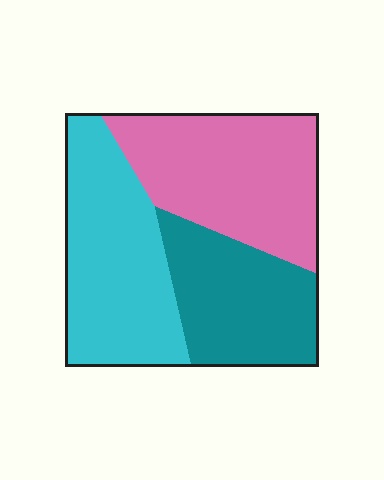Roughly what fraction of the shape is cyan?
Cyan covers about 35% of the shape.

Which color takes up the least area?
Teal, at roughly 30%.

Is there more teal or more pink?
Pink.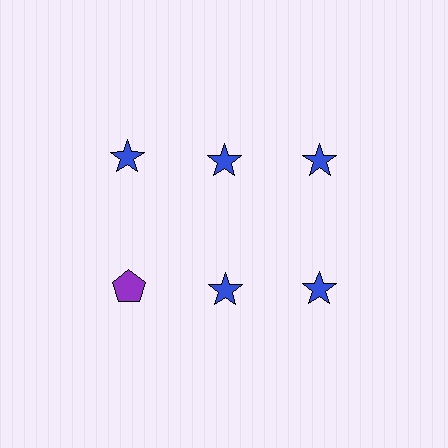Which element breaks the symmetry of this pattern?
The purple pentagon in the second row, leftmost column breaks the symmetry. All other shapes are blue stars.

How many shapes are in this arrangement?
There are 6 shapes arranged in a grid pattern.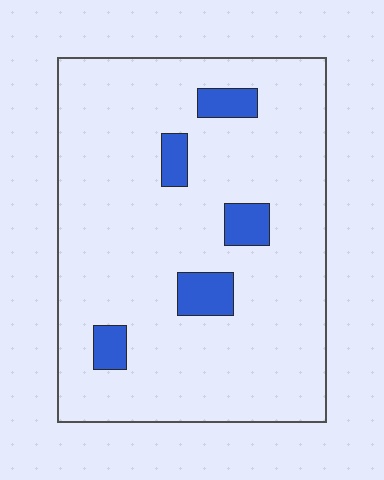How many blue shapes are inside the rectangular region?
5.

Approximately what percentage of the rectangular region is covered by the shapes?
Approximately 10%.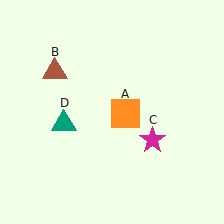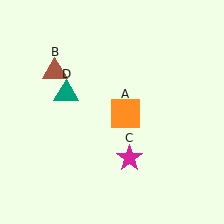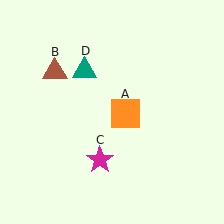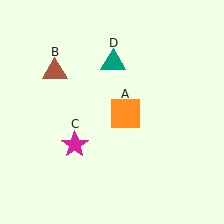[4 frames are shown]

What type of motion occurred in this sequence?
The magenta star (object C), teal triangle (object D) rotated clockwise around the center of the scene.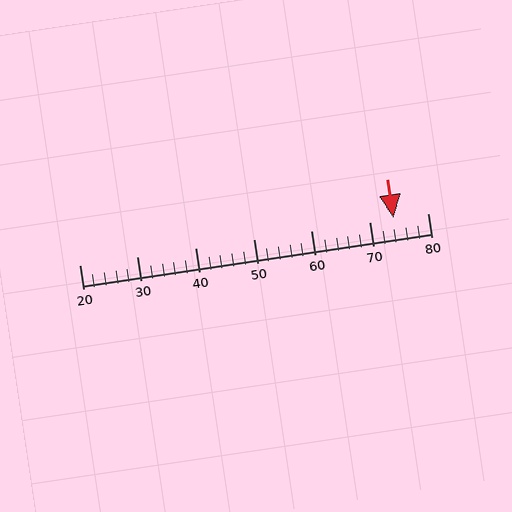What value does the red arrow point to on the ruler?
The red arrow points to approximately 74.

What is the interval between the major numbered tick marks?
The major tick marks are spaced 10 units apart.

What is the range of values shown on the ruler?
The ruler shows values from 20 to 80.